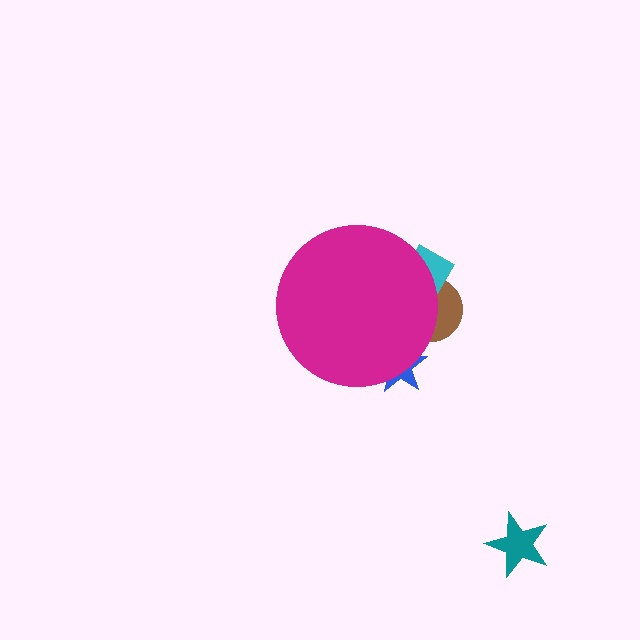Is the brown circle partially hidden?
Yes, the brown circle is partially hidden behind the magenta circle.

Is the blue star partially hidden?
Yes, the blue star is partially hidden behind the magenta circle.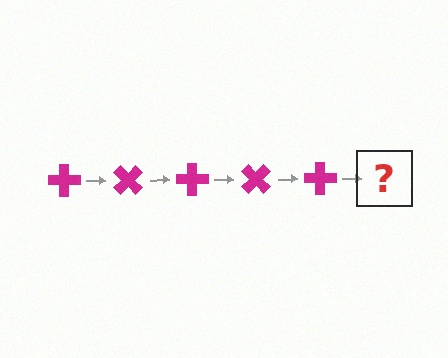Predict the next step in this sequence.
The next step is a magenta cross rotated 225 degrees.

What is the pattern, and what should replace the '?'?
The pattern is that the cross rotates 45 degrees each step. The '?' should be a magenta cross rotated 225 degrees.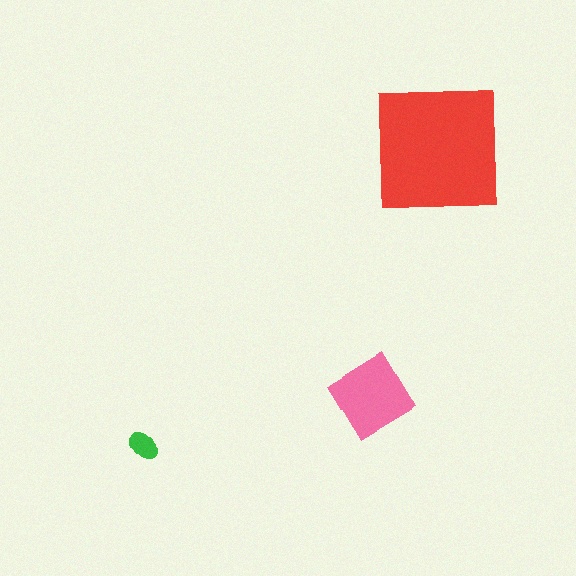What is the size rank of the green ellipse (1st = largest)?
3rd.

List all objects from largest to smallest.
The red square, the pink diamond, the green ellipse.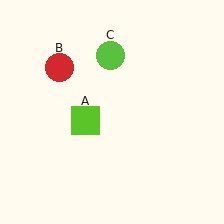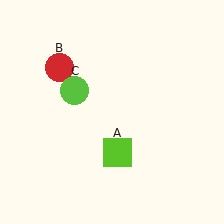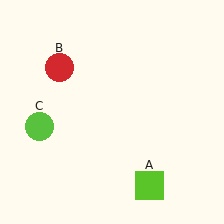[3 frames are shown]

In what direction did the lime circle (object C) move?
The lime circle (object C) moved down and to the left.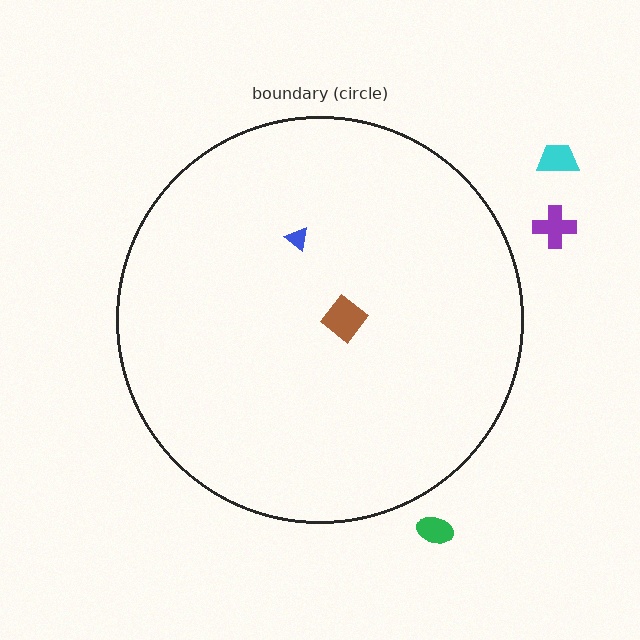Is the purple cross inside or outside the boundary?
Outside.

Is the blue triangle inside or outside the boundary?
Inside.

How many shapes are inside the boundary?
2 inside, 3 outside.